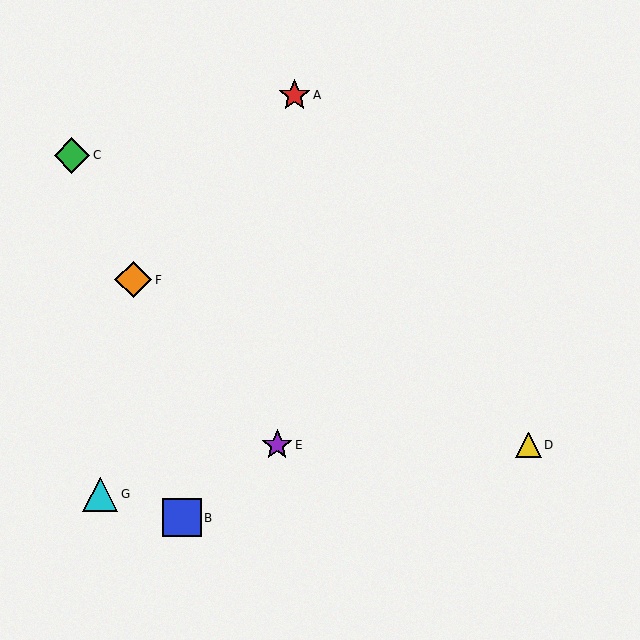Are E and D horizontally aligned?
Yes, both are at y≈445.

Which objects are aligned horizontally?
Objects D, E are aligned horizontally.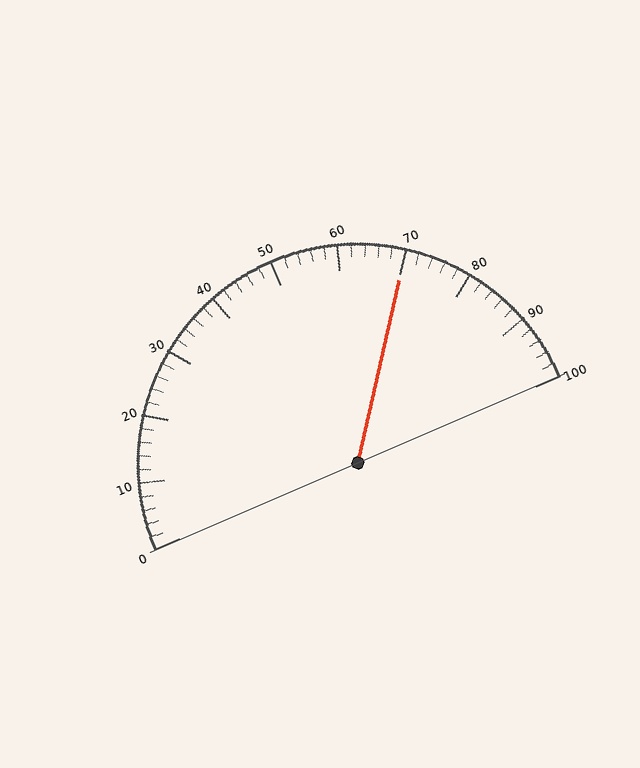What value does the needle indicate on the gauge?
The needle indicates approximately 70.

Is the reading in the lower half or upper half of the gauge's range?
The reading is in the upper half of the range (0 to 100).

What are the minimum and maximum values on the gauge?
The gauge ranges from 0 to 100.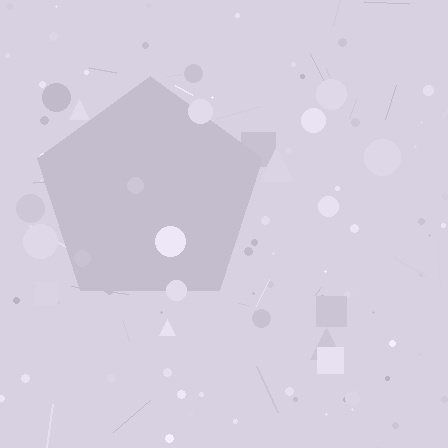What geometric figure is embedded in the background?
A pentagon is embedded in the background.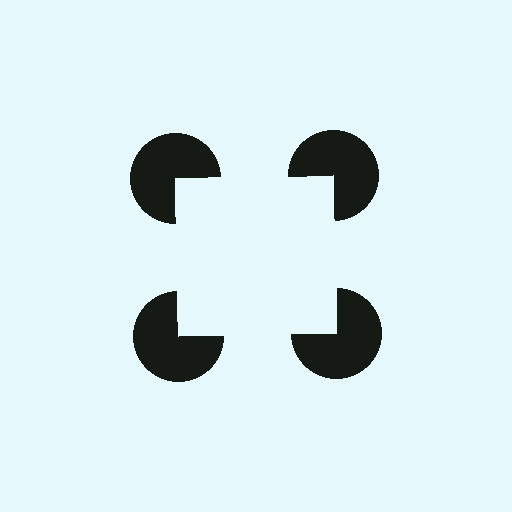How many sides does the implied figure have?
4 sides.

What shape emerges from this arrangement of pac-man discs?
An illusory square — its edges are inferred from the aligned wedge cuts in the pac-man discs, not physically drawn.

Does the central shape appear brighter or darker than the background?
It typically appears slightly brighter than the background, even though no actual brightness change is drawn.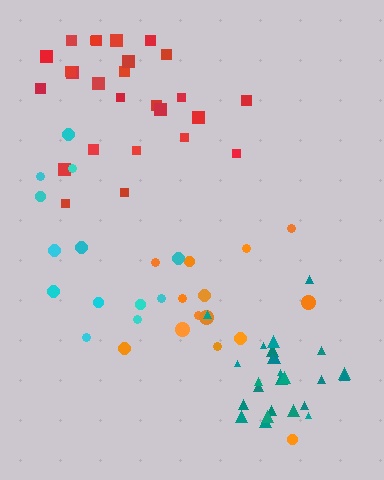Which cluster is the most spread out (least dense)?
Orange.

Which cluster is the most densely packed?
Teal.